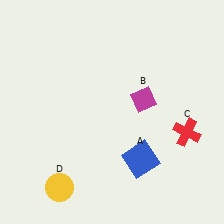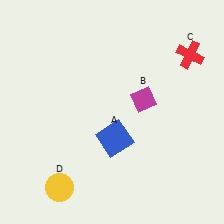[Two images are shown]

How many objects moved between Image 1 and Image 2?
2 objects moved between the two images.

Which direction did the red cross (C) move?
The red cross (C) moved up.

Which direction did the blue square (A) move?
The blue square (A) moved left.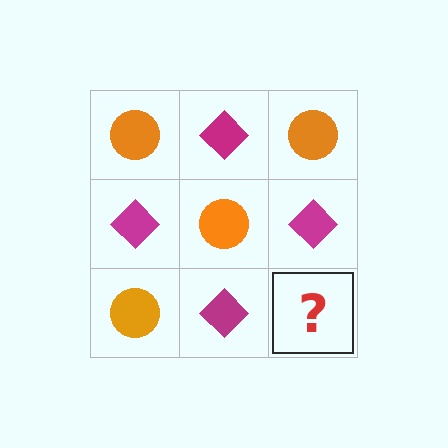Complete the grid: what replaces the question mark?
The question mark should be replaced with an orange circle.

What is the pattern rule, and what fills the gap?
The rule is that it alternates orange circle and magenta diamond in a checkerboard pattern. The gap should be filled with an orange circle.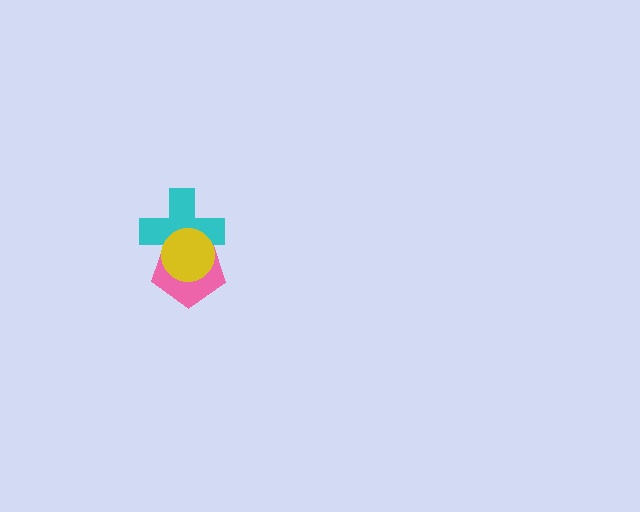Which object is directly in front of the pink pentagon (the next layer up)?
The cyan cross is directly in front of the pink pentagon.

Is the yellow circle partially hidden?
No, no other shape covers it.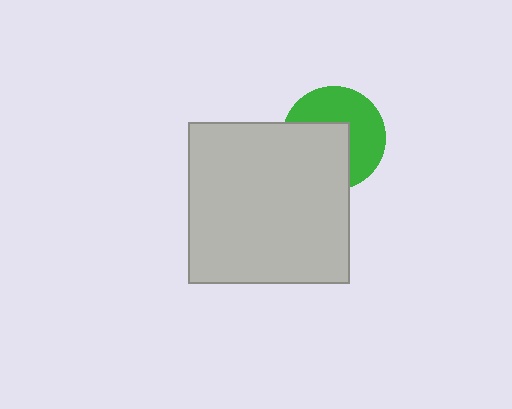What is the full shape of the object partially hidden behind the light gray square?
The partially hidden object is a green circle.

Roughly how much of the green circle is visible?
About half of it is visible (roughly 53%).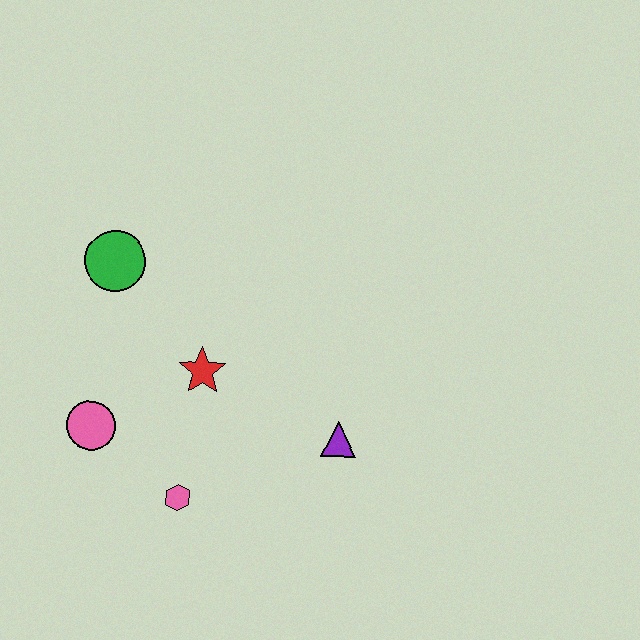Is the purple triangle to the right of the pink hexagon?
Yes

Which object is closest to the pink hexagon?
The pink circle is closest to the pink hexagon.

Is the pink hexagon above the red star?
No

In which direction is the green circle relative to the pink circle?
The green circle is above the pink circle.